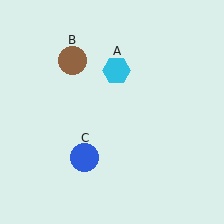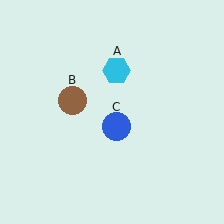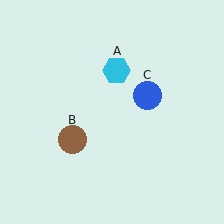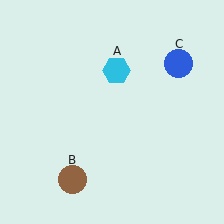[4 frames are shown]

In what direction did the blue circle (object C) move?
The blue circle (object C) moved up and to the right.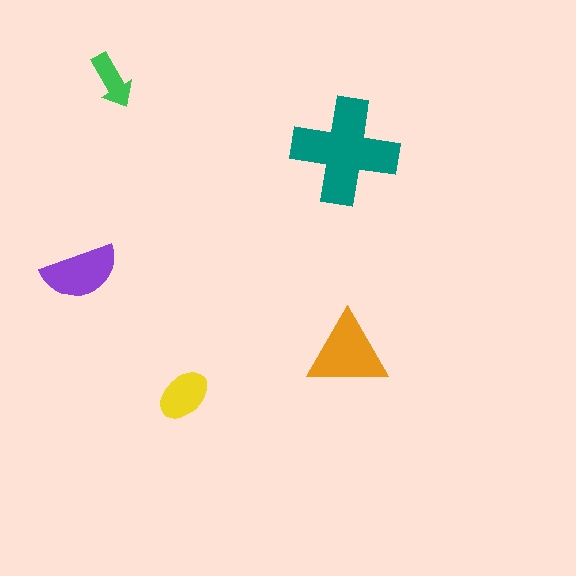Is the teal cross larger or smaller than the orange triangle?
Larger.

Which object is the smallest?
The green arrow.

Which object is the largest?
The teal cross.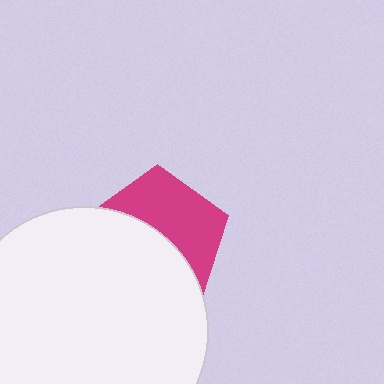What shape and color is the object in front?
The object in front is a white circle.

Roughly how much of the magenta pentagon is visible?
About half of it is visible (roughly 48%).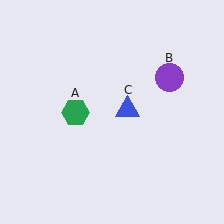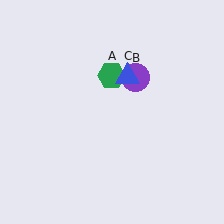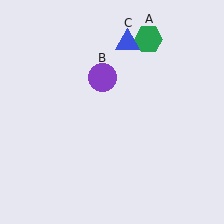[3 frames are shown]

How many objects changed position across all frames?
3 objects changed position: green hexagon (object A), purple circle (object B), blue triangle (object C).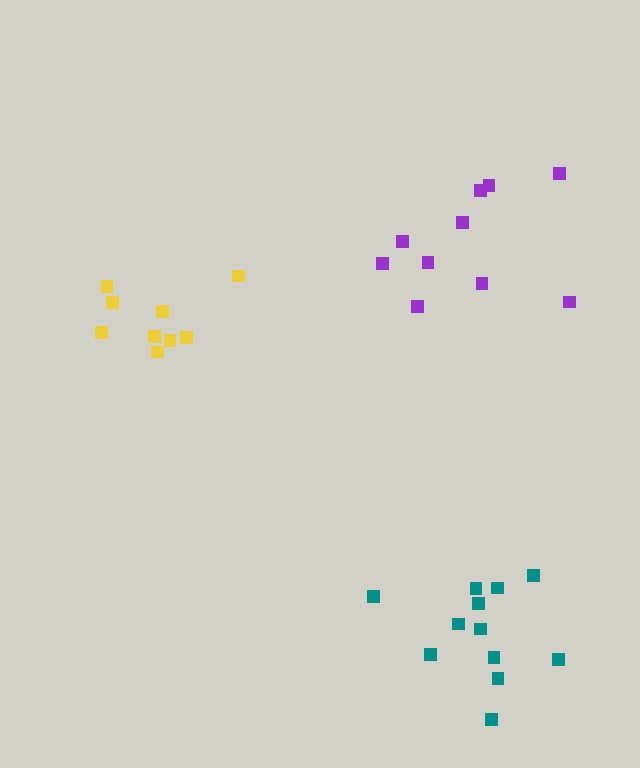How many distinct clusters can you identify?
There are 3 distinct clusters.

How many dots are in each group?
Group 1: 12 dots, Group 2: 10 dots, Group 3: 9 dots (31 total).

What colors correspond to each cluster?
The clusters are colored: teal, purple, yellow.